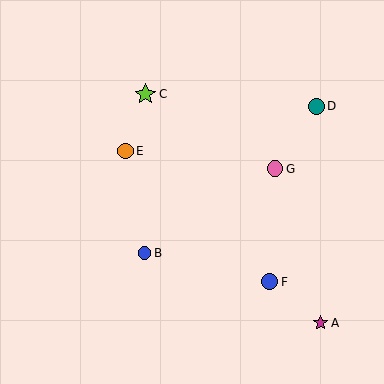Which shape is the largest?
The lime star (labeled C) is the largest.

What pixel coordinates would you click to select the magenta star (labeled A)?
Click at (320, 323) to select the magenta star A.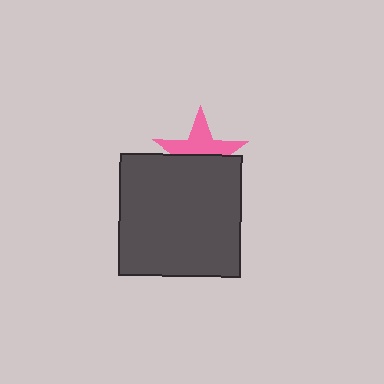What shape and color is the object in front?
The object in front is a dark gray square.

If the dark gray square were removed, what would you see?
You would see the complete pink star.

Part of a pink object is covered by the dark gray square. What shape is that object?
It is a star.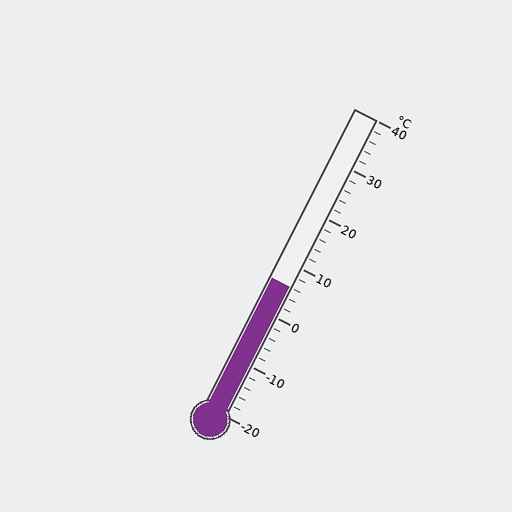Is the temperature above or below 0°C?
The temperature is above 0°C.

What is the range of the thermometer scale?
The thermometer scale ranges from -20°C to 40°C.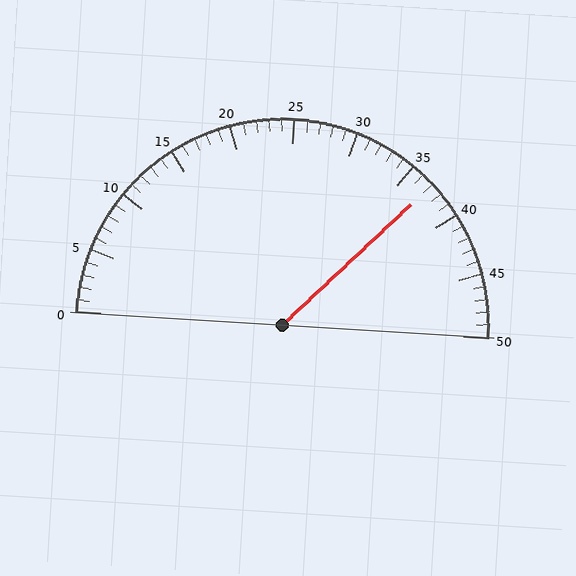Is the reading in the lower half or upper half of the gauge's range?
The reading is in the upper half of the range (0 to 50).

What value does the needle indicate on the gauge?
The needle indicates approximately 37.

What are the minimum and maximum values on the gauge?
The gauge ranges from 0 to 50.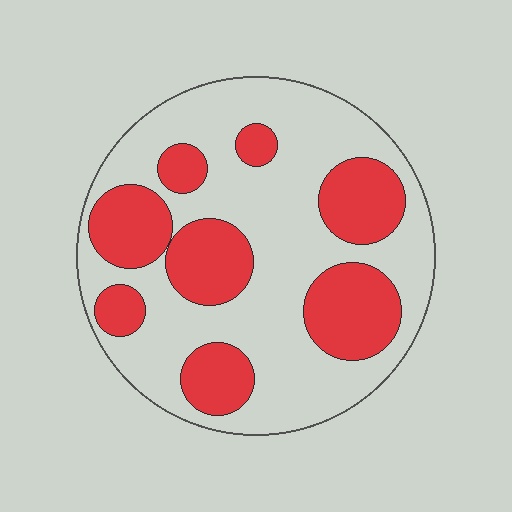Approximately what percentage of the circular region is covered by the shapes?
Approximately 35%.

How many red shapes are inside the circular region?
8.